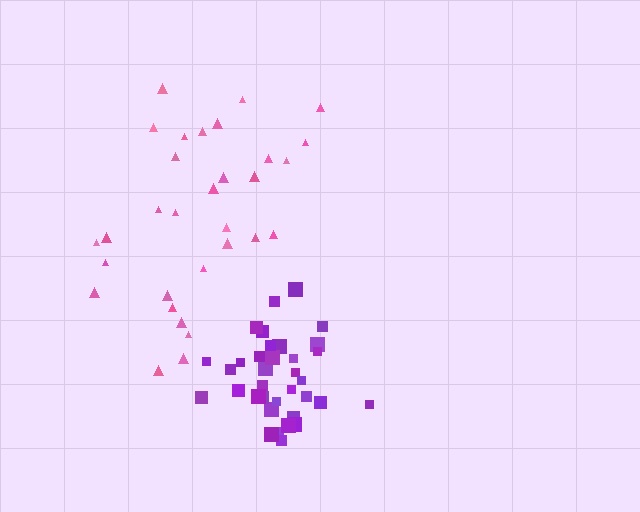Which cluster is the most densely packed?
Purple.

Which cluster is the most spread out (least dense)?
Pink.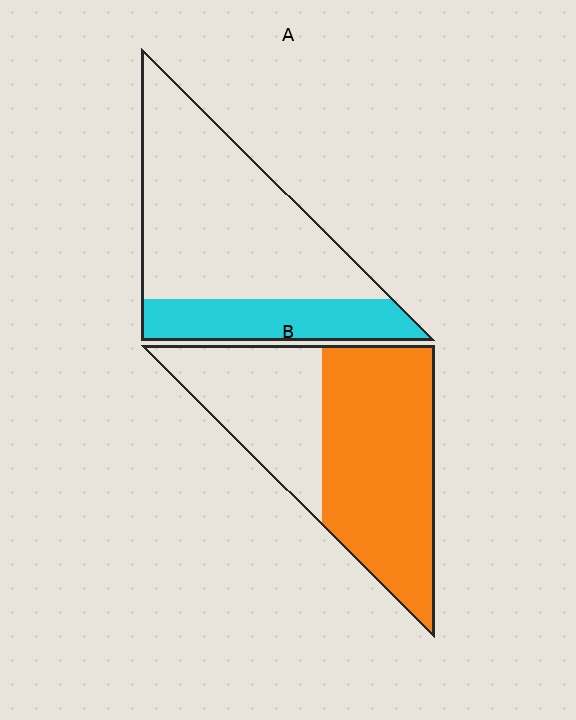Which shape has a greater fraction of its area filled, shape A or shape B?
Shape B.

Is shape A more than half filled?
No.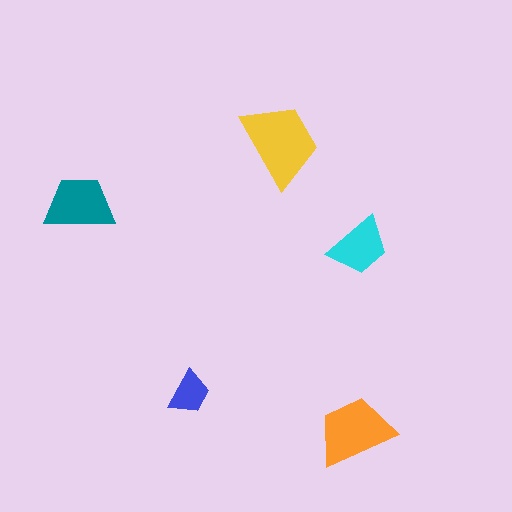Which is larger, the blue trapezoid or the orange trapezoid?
The orange one.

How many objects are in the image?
There are 5 objects in the image.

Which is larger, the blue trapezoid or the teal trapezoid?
The teal one.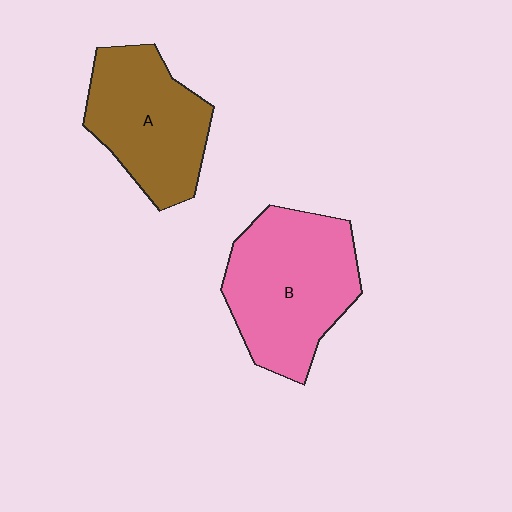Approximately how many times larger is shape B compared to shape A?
Approximately 1.2 times.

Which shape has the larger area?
Shape B (pink).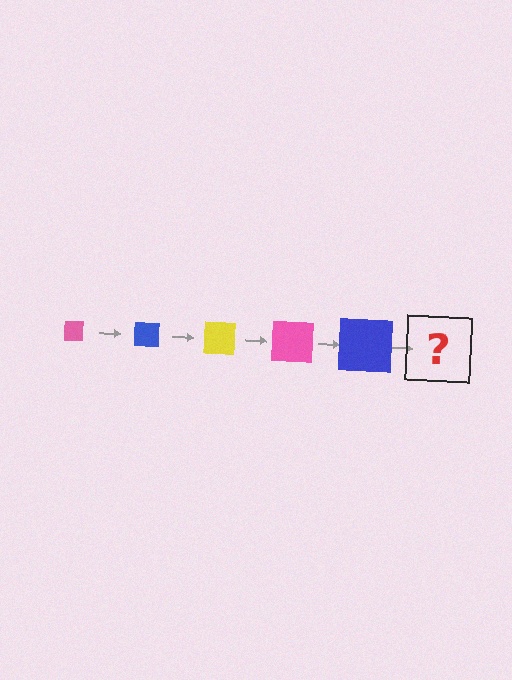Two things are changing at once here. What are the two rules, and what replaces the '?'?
The two rules are that the square grows larger each step and the color cycles through pink, blue, and yellow. The '?' should be a yellow square, larger than the previous one.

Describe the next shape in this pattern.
It should be a yellow square, larger than the previous one.